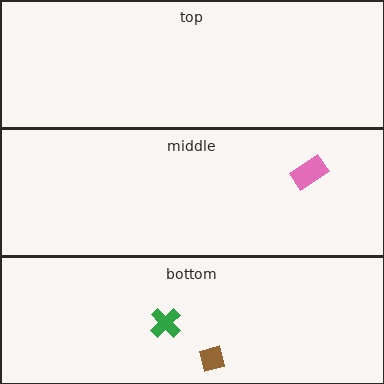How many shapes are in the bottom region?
2.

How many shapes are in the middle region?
1.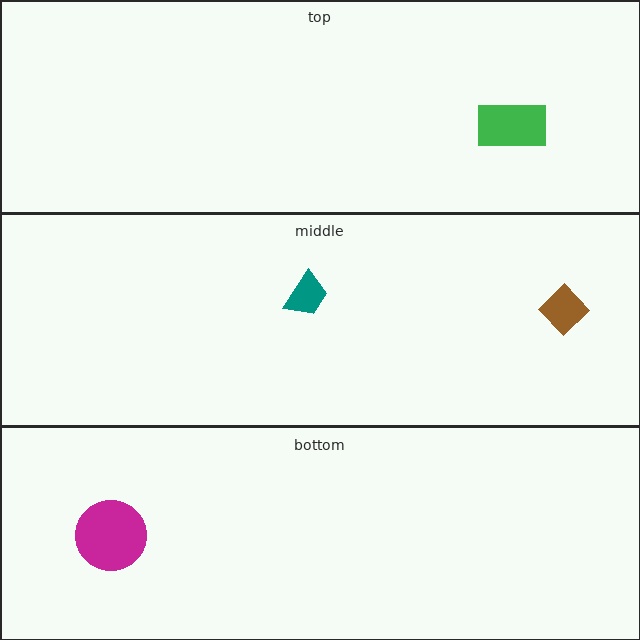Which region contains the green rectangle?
The top region.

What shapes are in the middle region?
The brown diamond, the teal trapezoid.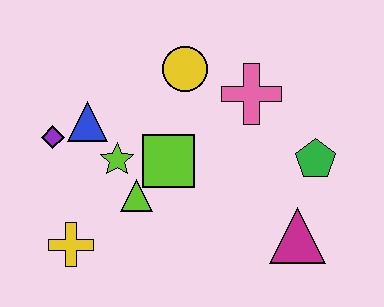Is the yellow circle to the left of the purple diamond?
No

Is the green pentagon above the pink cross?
No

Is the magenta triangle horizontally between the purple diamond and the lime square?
No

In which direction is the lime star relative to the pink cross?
The lime star is to the left of the pink cross.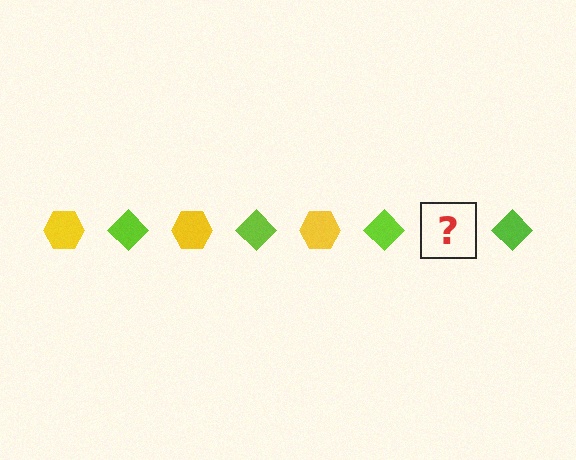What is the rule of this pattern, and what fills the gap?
The rule is that the pattern alternates between yellow hexagon and lime diamond. The gap should be filled with a yellow hexagon.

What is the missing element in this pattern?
The missing element is a yellow hexagon.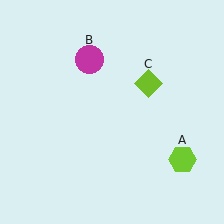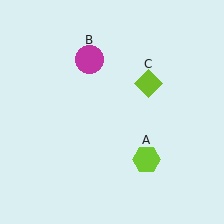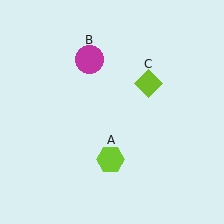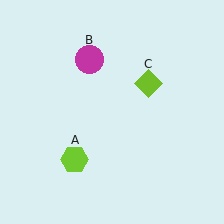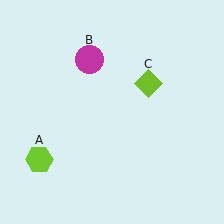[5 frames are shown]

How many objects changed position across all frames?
1 object changed position: lime hexagon (object A).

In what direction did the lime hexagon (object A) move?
The lime hexagon (object A) moved left.